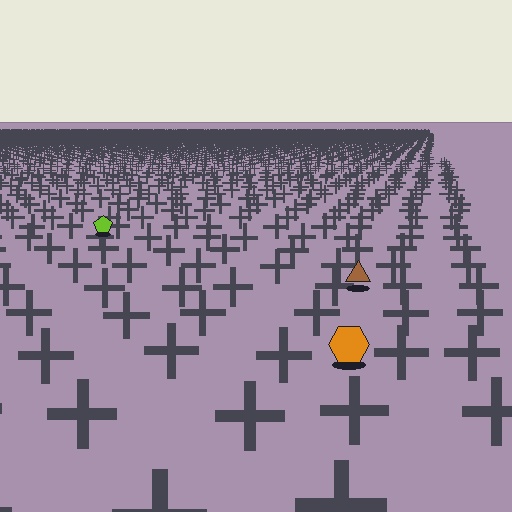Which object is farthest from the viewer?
The lime pentagon is farthest from the viewer. It appears smaller and the ground texture around it is denser.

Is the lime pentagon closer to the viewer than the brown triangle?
No. The brown triangle is closer — you can tell from the texture gradient: the ground texture is coarser near it.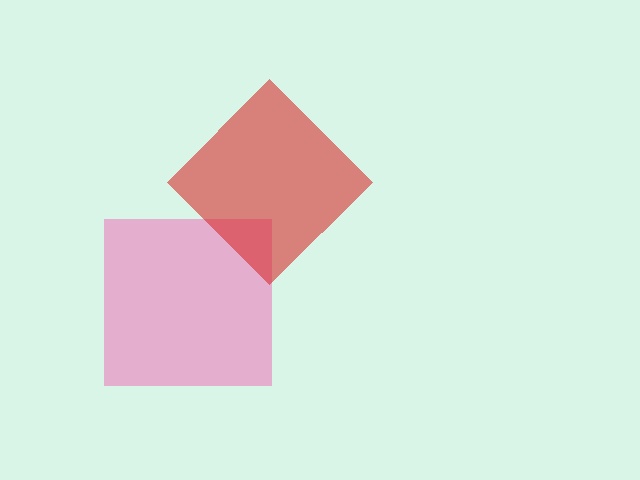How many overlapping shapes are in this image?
There are 2 overlapping shapes in the image.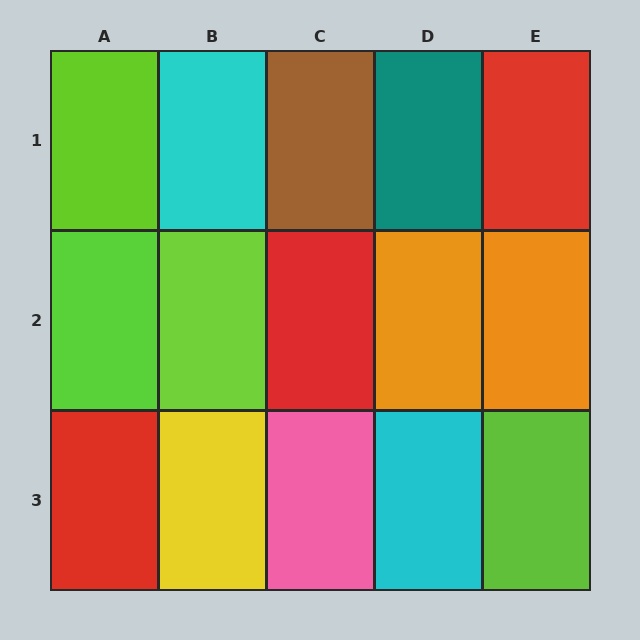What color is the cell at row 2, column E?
Orange.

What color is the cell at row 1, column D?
Teal.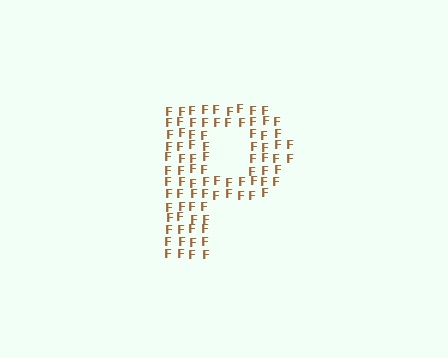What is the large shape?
The large shape is the letter P.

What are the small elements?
The small elements are letter F's.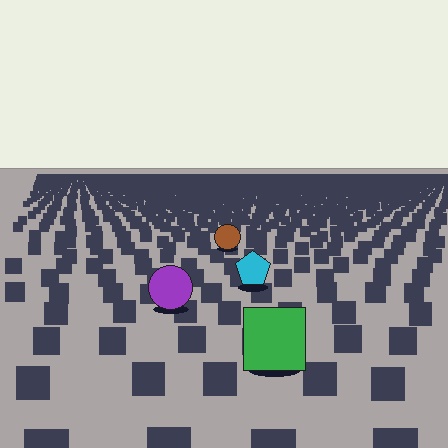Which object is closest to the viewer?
The green square is closest. The texture marks near it are larger and more spread out.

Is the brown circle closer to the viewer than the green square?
No. The green square is closer — you can tell from the texture gradient: the ground texture is coarser near it.